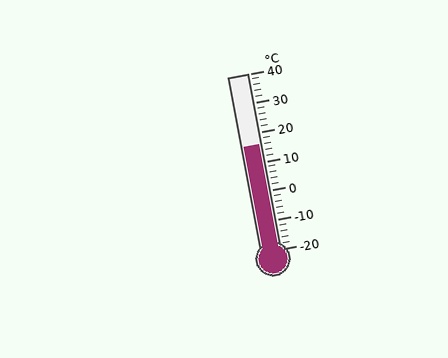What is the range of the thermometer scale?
The thermometer scale ranges from -20°C to 40°C.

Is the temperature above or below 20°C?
The temperature is below 20°C.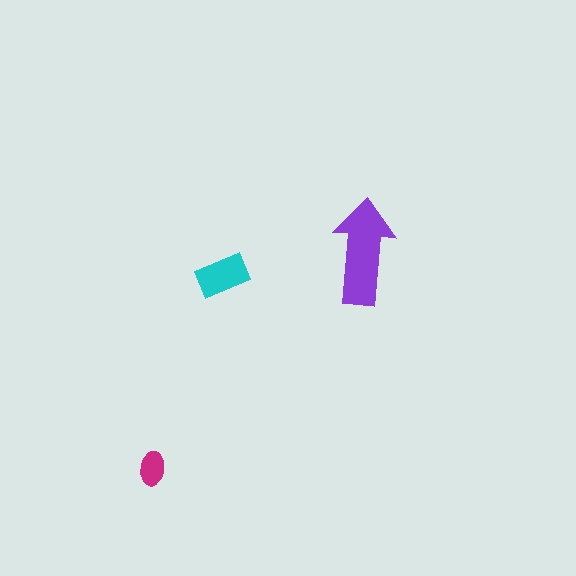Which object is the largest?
The purple arrow.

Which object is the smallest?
The magenta ellipse.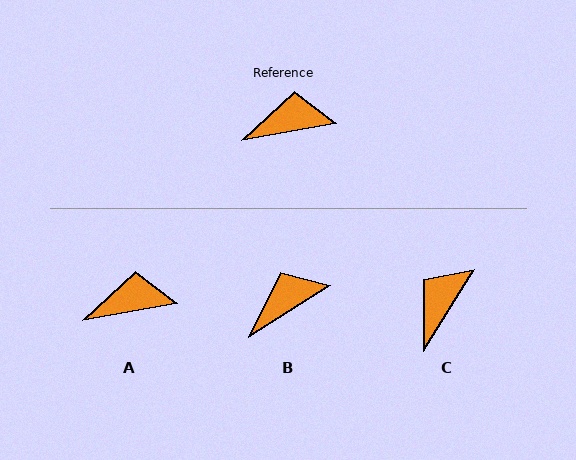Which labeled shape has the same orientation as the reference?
A.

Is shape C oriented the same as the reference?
No, it is off by about 48 degrees.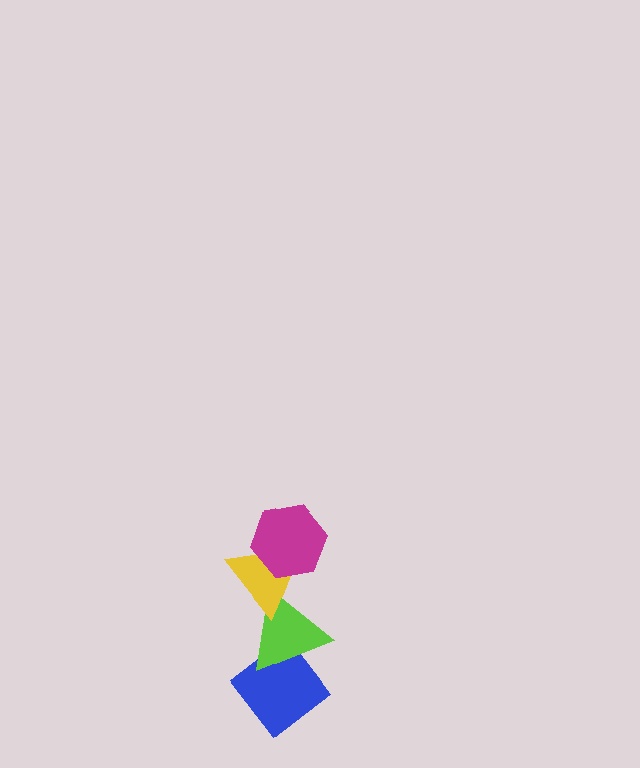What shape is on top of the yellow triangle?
The magenta hexagon is on top of the yellow triangle.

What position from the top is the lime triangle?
The lime triangle is 3rd from the top.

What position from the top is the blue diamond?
The blue diamond is 4th from the top.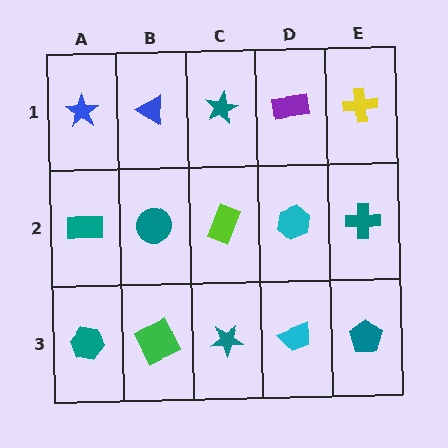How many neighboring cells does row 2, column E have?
3.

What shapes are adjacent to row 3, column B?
A teal circle (row 2, column B), a teal hexagon (row 3, column A), a teal star (row 3, column C).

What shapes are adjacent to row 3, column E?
A teal cross (row 2, column E), a cyan trapezoid (row 3, column D).